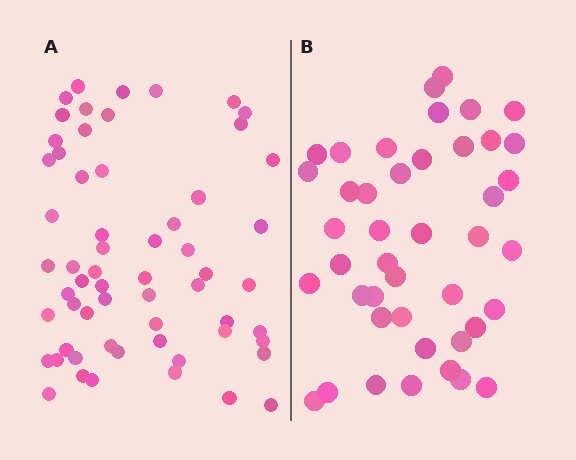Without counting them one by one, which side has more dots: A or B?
Region A (the left region) has more dots.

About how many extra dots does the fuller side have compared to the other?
Region A has approximately 15 more dots than region B.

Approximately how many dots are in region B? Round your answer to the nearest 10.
About 40 dots. (The exact count is 43, which rounds to 40.)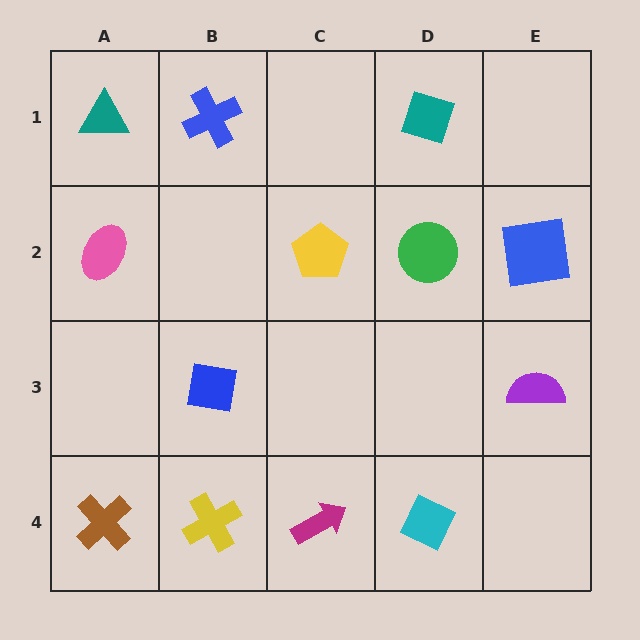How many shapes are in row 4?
4 shapes.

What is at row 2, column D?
A green circle.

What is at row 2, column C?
A yellow pentagon.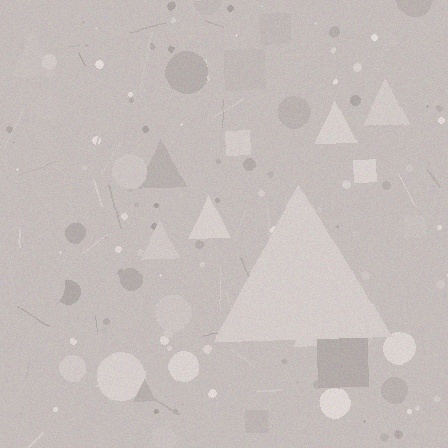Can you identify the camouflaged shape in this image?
The camouflaged shape is a triangle.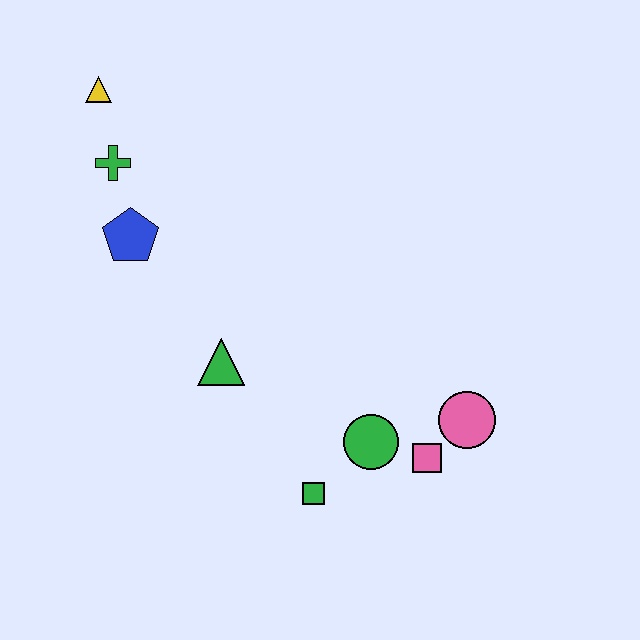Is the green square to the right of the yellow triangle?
Yes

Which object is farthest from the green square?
The yellow triangle is farthest from the green square.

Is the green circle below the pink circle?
Yes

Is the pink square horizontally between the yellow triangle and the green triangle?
No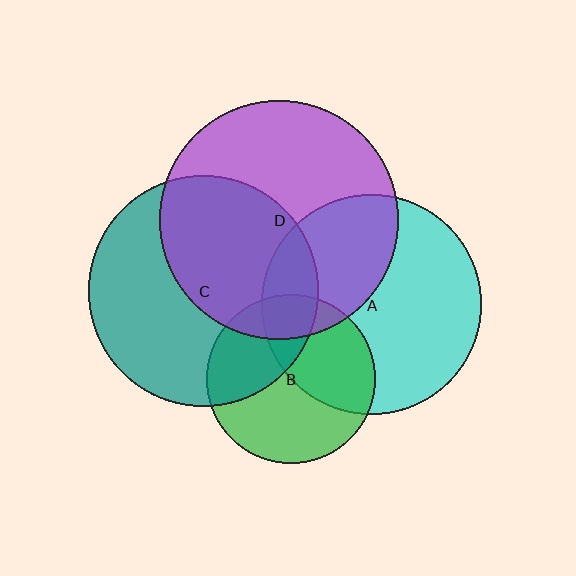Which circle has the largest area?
Circle D (purple).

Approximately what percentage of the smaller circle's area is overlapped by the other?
Approximately 35%.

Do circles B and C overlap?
Yes.